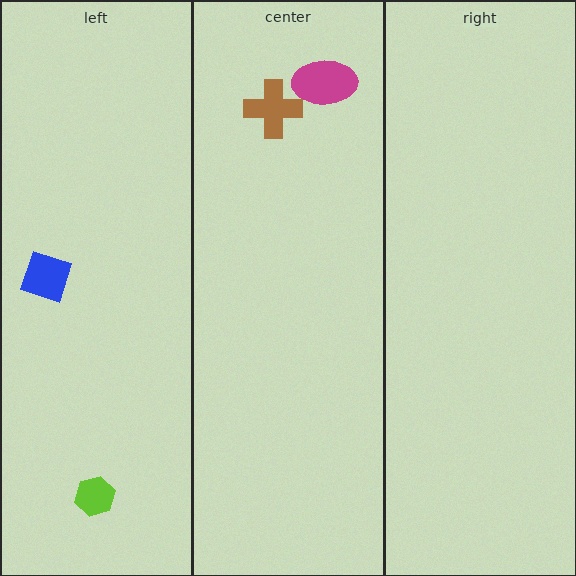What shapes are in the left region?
The lime hexagon, the blue square.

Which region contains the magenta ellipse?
The center region.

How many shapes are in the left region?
2.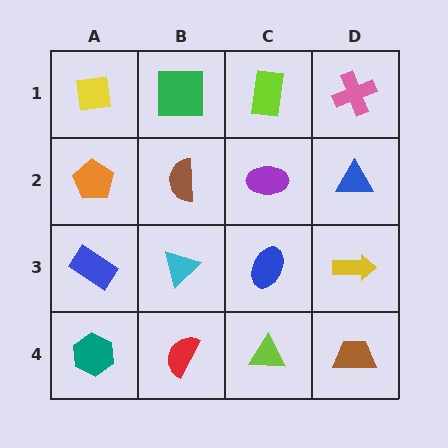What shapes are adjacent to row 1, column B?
A brown semicircle (row 2, column B), a yellow square (row 1, column A), a lime rectangle (row 1, column C).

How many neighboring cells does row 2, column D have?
3.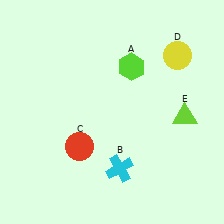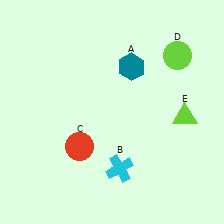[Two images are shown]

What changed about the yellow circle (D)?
In Image 1, D is yellow. In Image 2, it changed to lime.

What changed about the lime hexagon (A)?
In Image 1, A is lime. In Image 2, it changed to teal.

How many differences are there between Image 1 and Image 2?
There are 2 differences between the two images.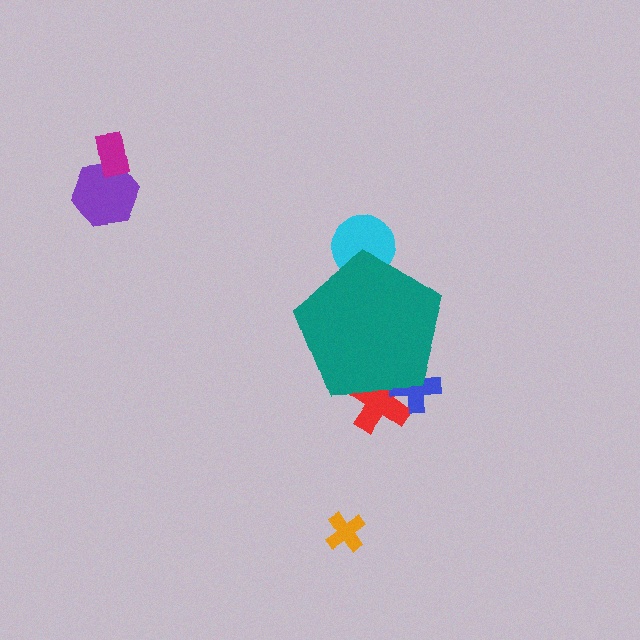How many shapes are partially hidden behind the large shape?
3 shapes are partially hidden.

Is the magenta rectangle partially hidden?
No, the magenta rectangle is fully visible.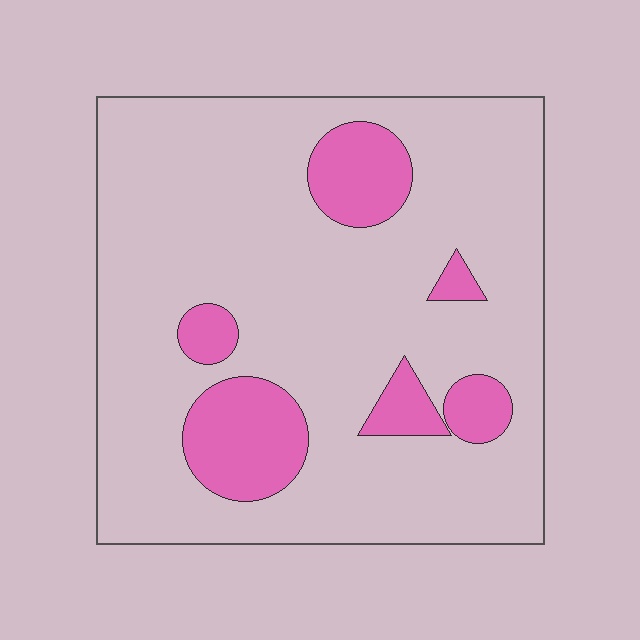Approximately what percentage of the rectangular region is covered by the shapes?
Approximately 15%.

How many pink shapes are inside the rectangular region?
6.